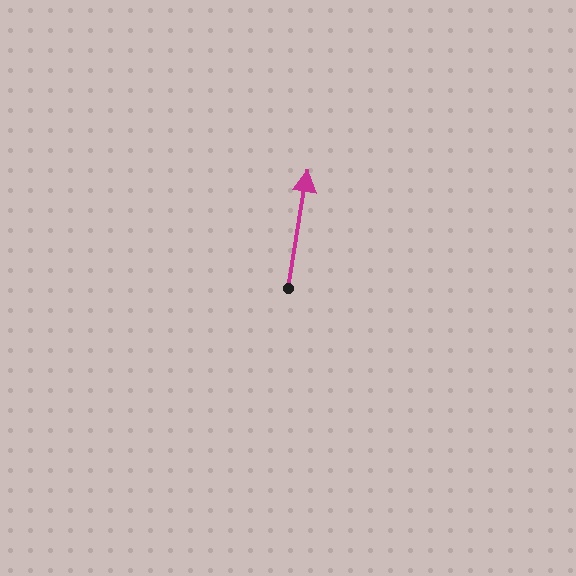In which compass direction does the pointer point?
North.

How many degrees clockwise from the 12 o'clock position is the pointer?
Approximately 10 degrees.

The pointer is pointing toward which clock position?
Roughly 12 o'clock.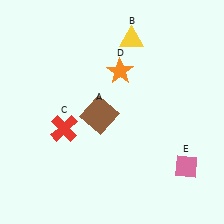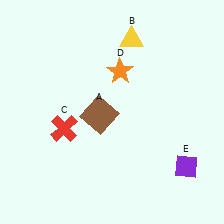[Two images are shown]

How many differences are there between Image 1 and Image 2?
There is 1 difference between the two images.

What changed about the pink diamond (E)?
In Image 1, E is pink. In Image 2, it changed to purple.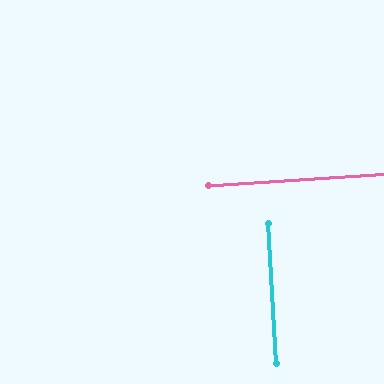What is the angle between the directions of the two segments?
Approximately 90 degrees.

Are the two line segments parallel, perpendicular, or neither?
Perpendicular — they meet at approximately 90°.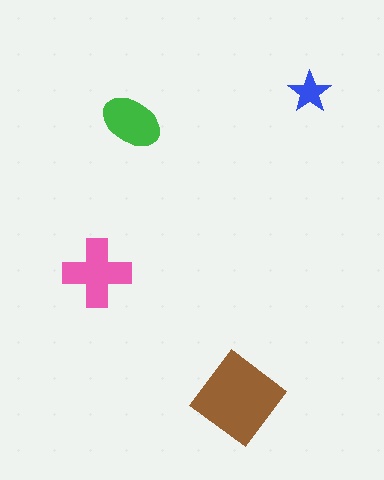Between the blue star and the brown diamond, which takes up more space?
The brown diamond.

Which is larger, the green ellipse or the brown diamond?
The brown diamond.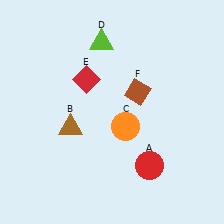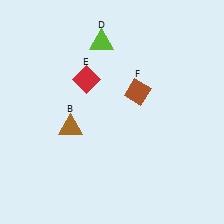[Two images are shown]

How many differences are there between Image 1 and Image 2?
There are 2 differences between the two images.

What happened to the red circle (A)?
The red circle (A) was removed in Image 2. It was in the bottom-right area of Image 1.